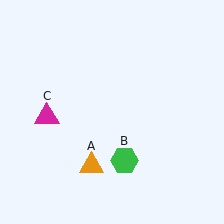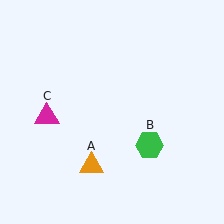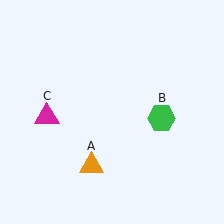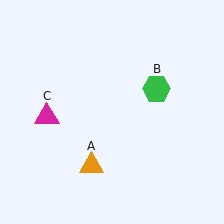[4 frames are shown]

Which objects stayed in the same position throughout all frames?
Orange triangle (object A) and magenta triangle (object C) remained stationary.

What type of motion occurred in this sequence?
The green hexagon (object B) rotated counterclockwise around the center of the scene.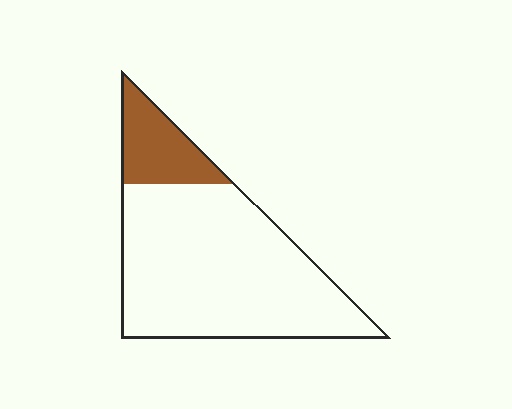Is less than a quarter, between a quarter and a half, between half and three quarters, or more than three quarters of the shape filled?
Less than a quarter.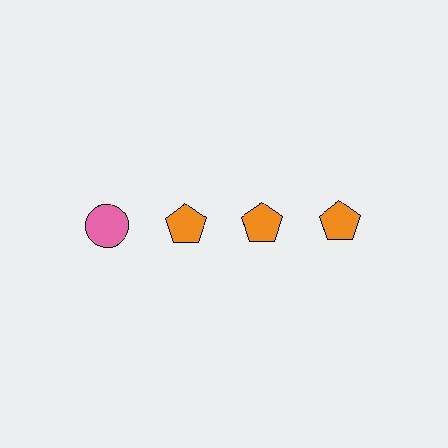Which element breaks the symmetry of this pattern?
The pink circle in the top row, leftmost column breaks the symmetry. All other shapes are orange pentagons.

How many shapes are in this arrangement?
There are 4 shapes arranged in a grid pattern.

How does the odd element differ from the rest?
It differs in both color (pink instead of orange) and shape (circle instead of pentagon).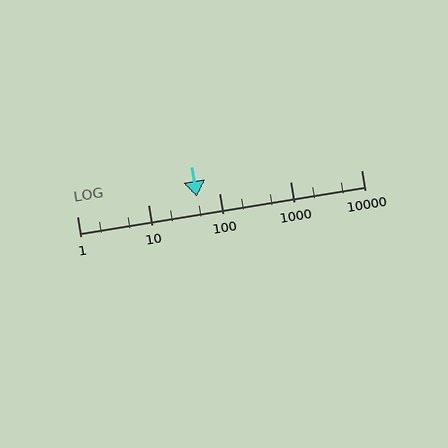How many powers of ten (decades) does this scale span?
The scale spans 4 decades, from 1 to 10000.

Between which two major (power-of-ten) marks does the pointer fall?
The pointer is between 10 and 100.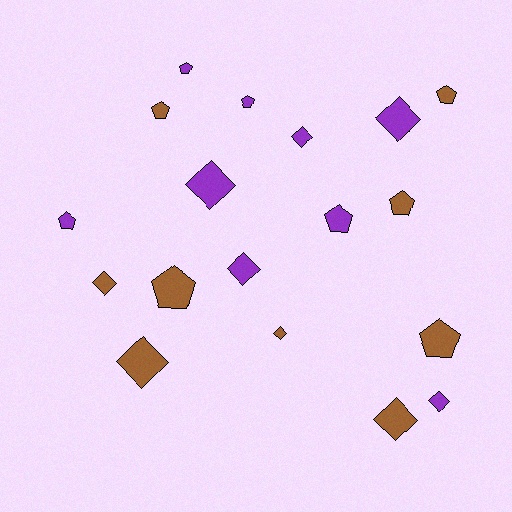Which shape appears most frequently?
Diamond, with 9 objects.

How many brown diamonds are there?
There are 4 brown diamonds.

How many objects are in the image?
There are 18 objects.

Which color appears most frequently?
Brown, with 9 objects.